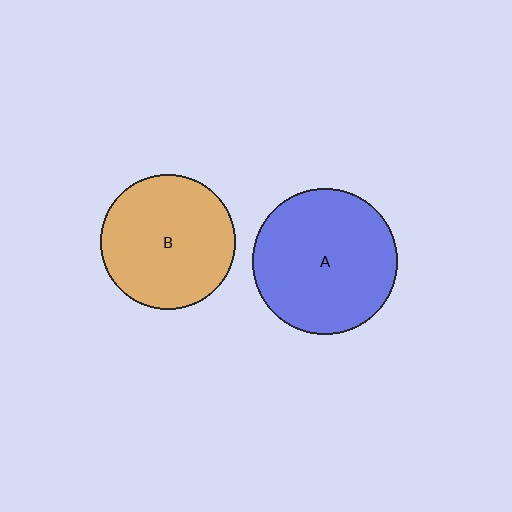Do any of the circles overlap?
No, none of the circles overlap.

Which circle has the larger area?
Circle A (blue).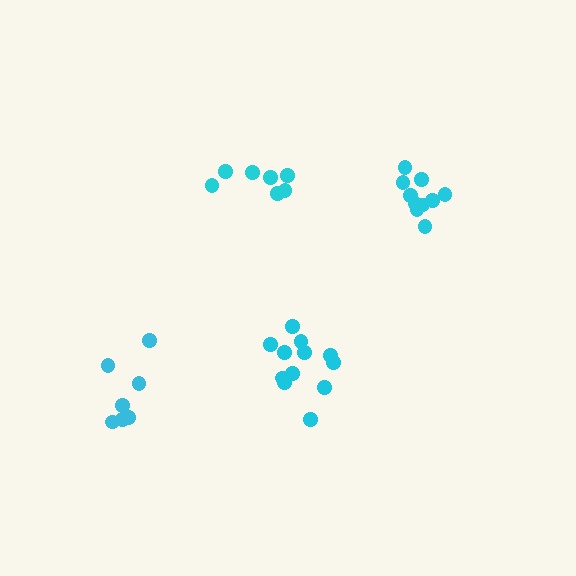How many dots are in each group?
Group 1: 7 dots, Group 2: 10 dots, Group 3: 12 dots, Group 4: 7 dots (36 total).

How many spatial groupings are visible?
There are 4 spatial groupings.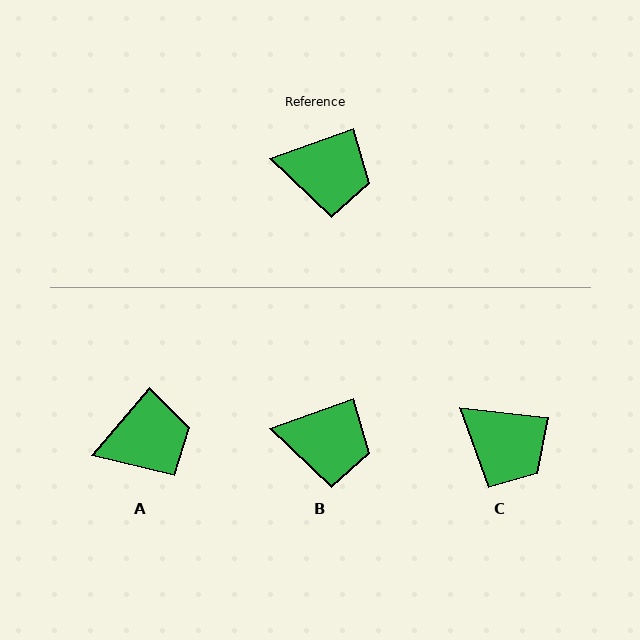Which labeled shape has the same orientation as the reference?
B.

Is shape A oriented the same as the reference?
No, it is off by about 30 degrees.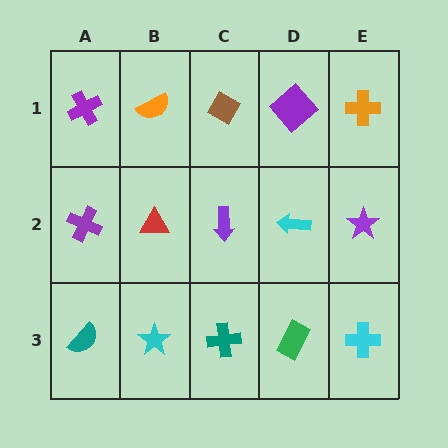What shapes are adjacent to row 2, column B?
An orange semicircle (row 1, column B), a cyan star (row 3, column B), a purple cross (row 2, column A), a purple arrow (row 2, column C).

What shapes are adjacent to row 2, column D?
A purple diamond (row 1, column D), a green rectangle (row 3, column D), a purple arrow (row 2, column C), a purple star (row 2, column E).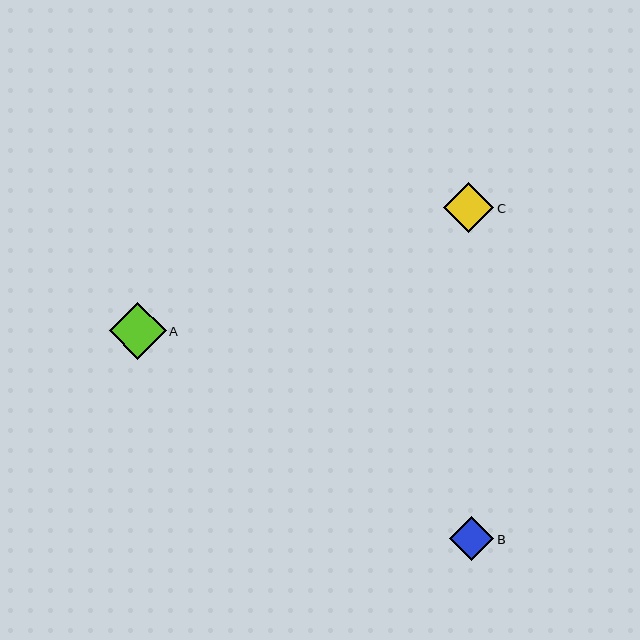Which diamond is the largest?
Diamond A is the largest with a size of approximately 57 pixels.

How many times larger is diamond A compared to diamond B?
Diamond A is approximately 1.3 times the size of diamond B.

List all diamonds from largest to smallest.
From largest to smallest: A, C, B.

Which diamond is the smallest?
Diamond B is the smallest with a size of approximately 44 pixels.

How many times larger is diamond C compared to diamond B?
Diamond C is approximately 1.1 times the size of diamond B.